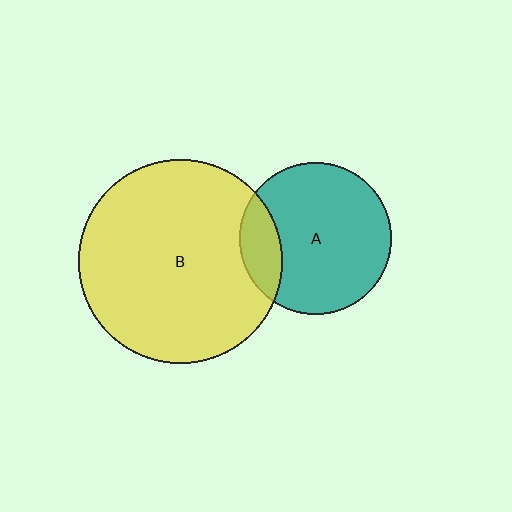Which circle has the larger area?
Circle B (yellow).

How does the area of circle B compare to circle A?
Approximately 1.8 times.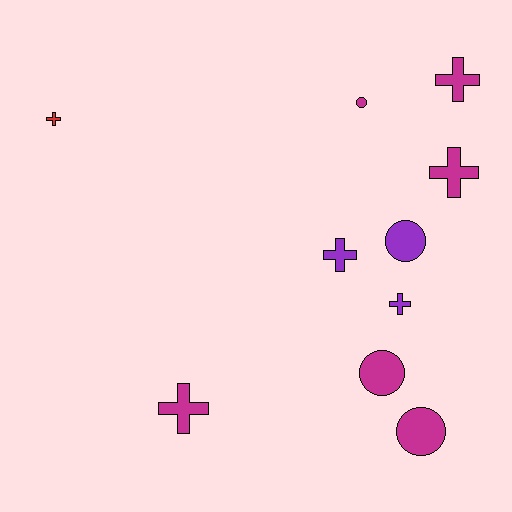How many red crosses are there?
There is 1 red cross.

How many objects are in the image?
There are 10 objects.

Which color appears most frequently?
Magenta, with 6 objects.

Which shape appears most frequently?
Cross, with 6 objects.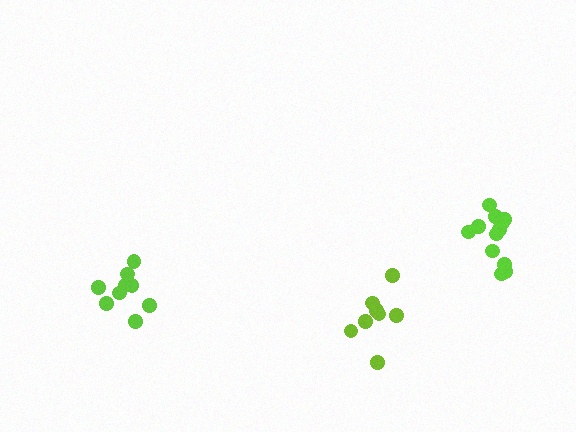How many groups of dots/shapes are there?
There are 3 groups.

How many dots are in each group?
Group 1: 9 dots, Group 2: 8 dots, Group 3: 12 dots (29 total).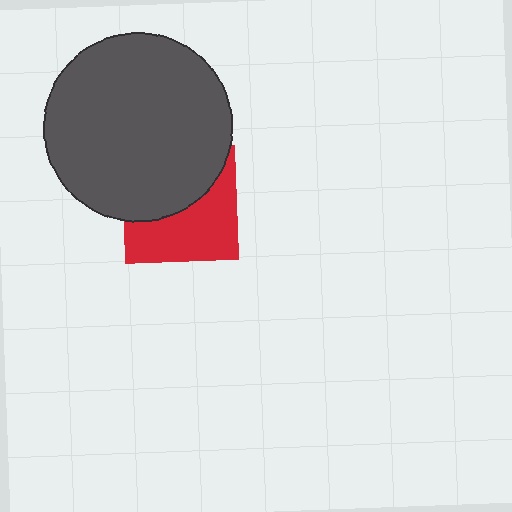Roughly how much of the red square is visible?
About half of it is visible (roughly 51%).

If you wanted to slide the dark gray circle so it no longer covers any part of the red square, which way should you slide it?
Slide it up — that is the most direct way to separate the two shapes.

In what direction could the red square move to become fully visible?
The red square could move down. That would shift it out from behind the dark gray circle entirely.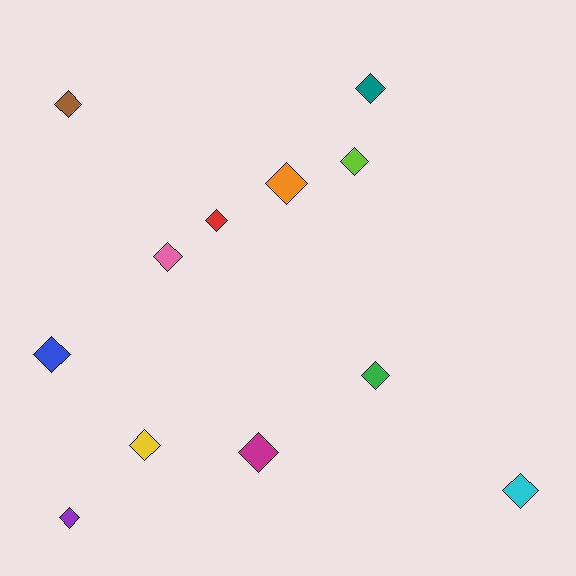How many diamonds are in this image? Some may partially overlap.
There are 12 diamonds.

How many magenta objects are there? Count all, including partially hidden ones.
There is 1 magenta object.